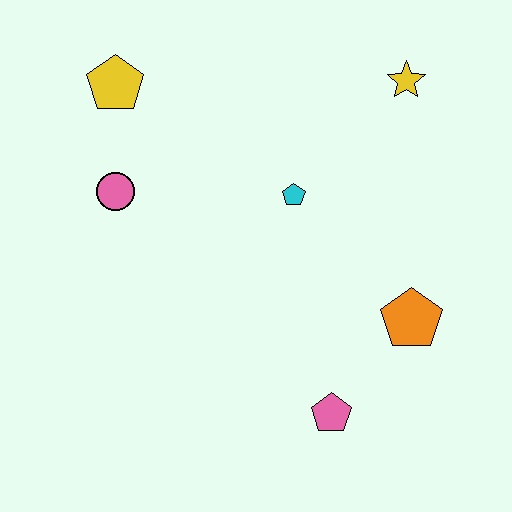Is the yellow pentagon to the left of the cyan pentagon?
Yes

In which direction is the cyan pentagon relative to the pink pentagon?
The cyan pentagon is above the pink pentagon.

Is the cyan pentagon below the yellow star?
Yes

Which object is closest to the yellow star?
The cyan pentagon is closest to the yellow star.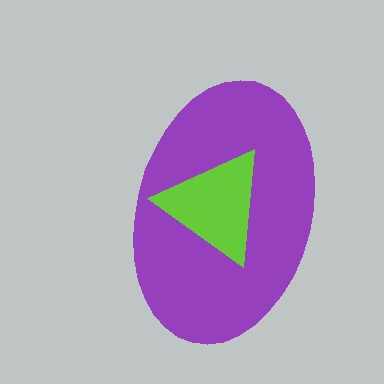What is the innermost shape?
The lime triangle.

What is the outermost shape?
The purple ellipse.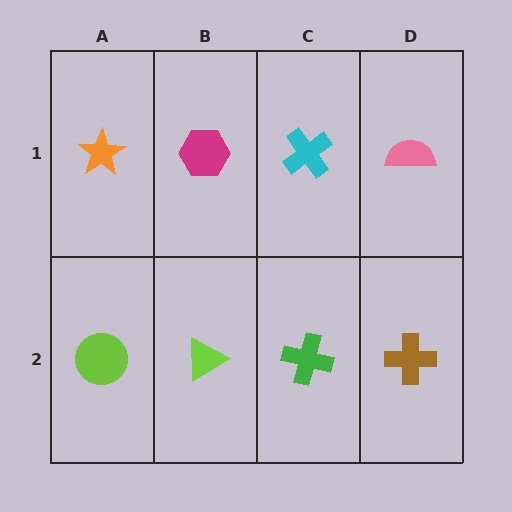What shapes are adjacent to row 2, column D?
A pink semicircle (row 1, column D), a green cross (row 2, column C).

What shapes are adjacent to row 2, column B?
A magenta hexagon (row 1, column B), a lime circle (row 2, column A), a green cross (row 2, column C).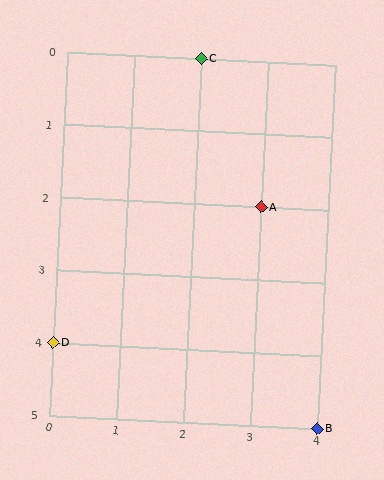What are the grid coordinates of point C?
Point C is at grid coordinates (2, 0).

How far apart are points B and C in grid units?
Points B and C are 2 columns and 5 rows apart (about 5.4 grid units diagonally).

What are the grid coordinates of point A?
Point A is at grid coordinates (3, 2).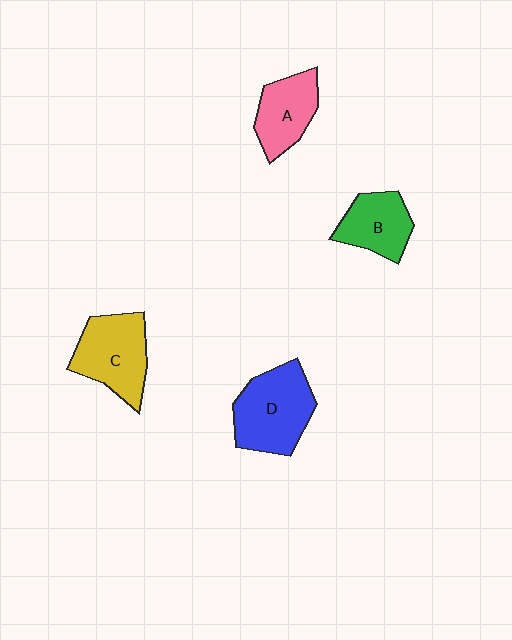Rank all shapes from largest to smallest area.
From largest to smallest: D (blue), C (yellow), A (pink), B (green).